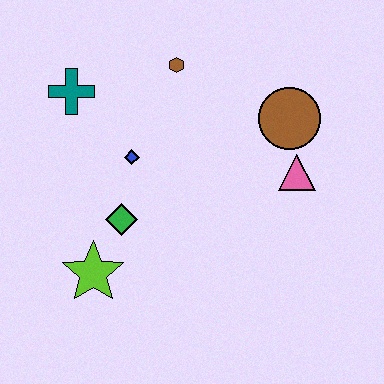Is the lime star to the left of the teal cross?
No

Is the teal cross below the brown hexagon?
Yes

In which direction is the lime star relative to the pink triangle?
The lime star is to the left of the pink triangle.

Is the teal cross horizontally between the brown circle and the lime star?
No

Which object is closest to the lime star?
The green diamond is closest to the lime star.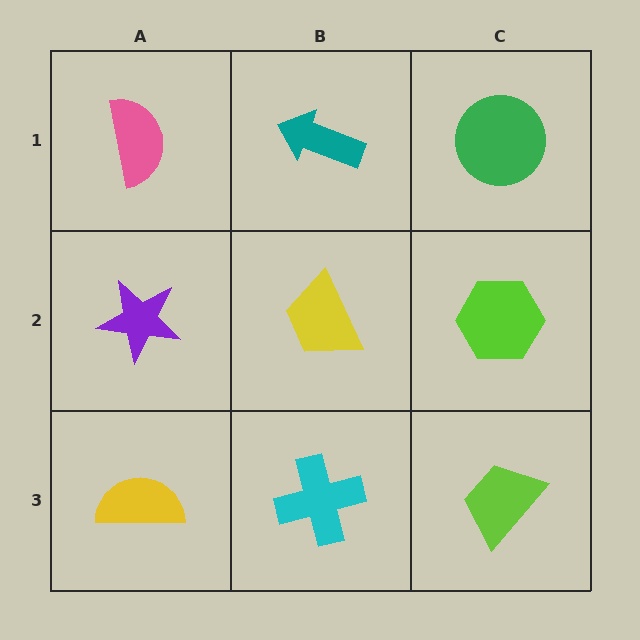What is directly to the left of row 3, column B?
A yellow semicircle.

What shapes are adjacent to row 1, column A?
A purple star (row 2, column A), a teal arrow (row 1, column B).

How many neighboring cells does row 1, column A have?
2.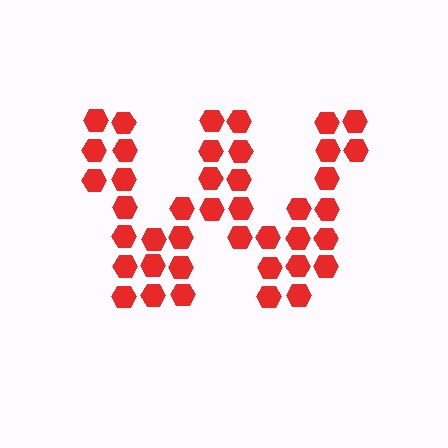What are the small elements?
The small elements are hexagons.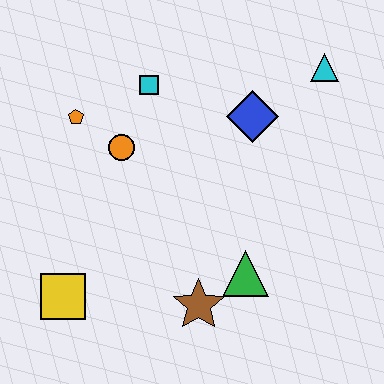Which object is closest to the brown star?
The green triangle is closest to the brown star.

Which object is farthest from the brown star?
The cyan triangle is farthest from the brown star.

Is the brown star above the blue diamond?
No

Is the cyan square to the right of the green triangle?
No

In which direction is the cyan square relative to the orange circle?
The cyan square is above the orange circle.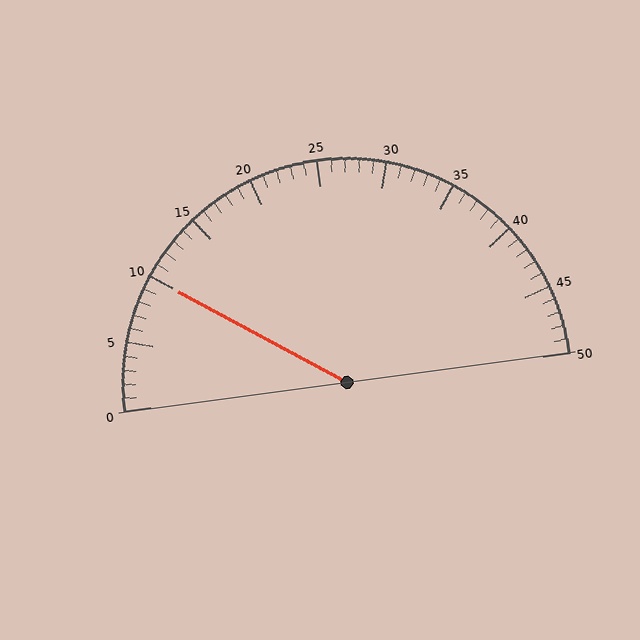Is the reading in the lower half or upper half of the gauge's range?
The reading is in the lower half of the range (0 to 50).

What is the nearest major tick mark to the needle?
The nearest major tick mark is 10.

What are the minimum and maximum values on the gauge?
The gauge ranges from 0 to 50.